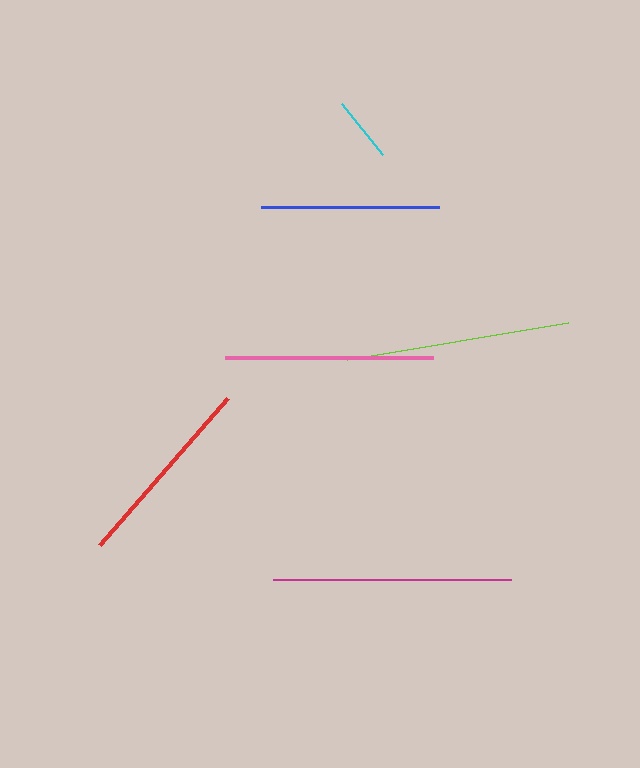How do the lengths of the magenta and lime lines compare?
The magenta and lime lines are approximately the same length.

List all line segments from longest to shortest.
From longest to shortest: magenta, lime, pink, red, blue, cyan.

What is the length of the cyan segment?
The cyan segment is approximately 66 pixels long.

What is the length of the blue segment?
The blue segment is approximately 178 pixels long.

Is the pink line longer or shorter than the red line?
The pink line is longer than the red line.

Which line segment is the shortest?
The cyan line is the shortest at approximately 66 pixels.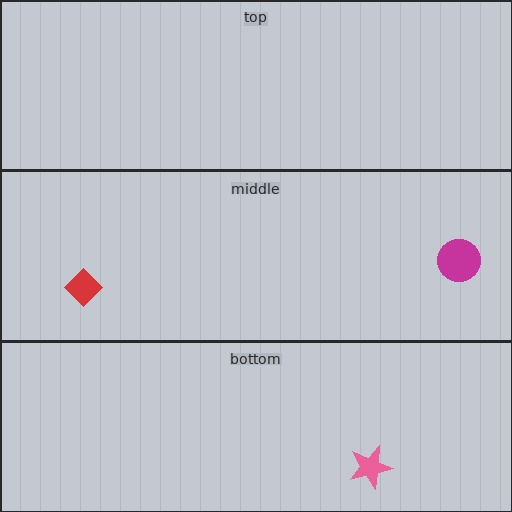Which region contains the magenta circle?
The middle region.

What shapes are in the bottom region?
The pink star.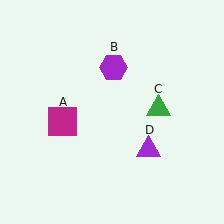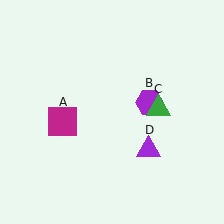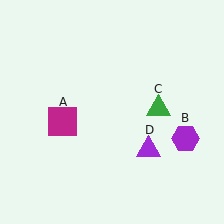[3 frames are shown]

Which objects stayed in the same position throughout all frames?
Magenta square (object A) and green triangle (object C) and purple triangle (object D) remained stationary.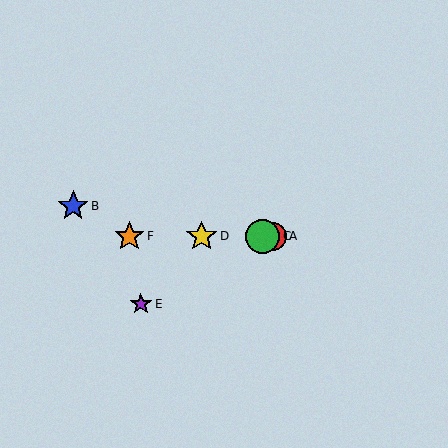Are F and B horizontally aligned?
No, F is at y≈237 and B is at y≈206.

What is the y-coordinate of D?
Object D is at y≈237.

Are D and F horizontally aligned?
Yes, both are at y≈237.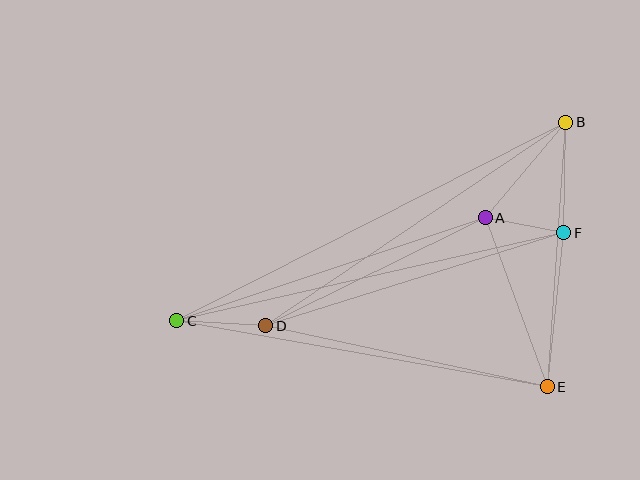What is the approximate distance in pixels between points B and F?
The distance between B and F is approximately 110 pixels.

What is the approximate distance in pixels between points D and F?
The distance between D and F is approximately 312 pixels.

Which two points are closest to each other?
Points A and F are closest to each other.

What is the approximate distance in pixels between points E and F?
The distance between E and F is approximately 155 pixels.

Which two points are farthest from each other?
Points B and C are farthest from each other.